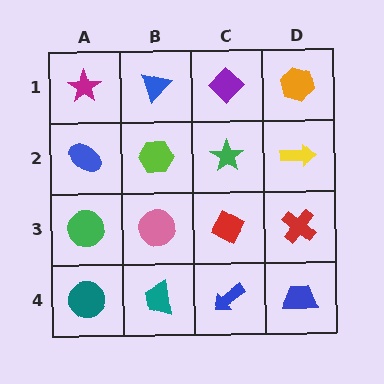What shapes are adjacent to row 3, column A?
A blue ellipse (row 2, column A), a teal circle (row 4, column A), a pink circle (row 3, column B).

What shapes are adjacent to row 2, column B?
A blue triangle (row 1, column B), a pink circle (row 3, column B), a blue ellipse (row 2, column A), a green star (row 2, column C).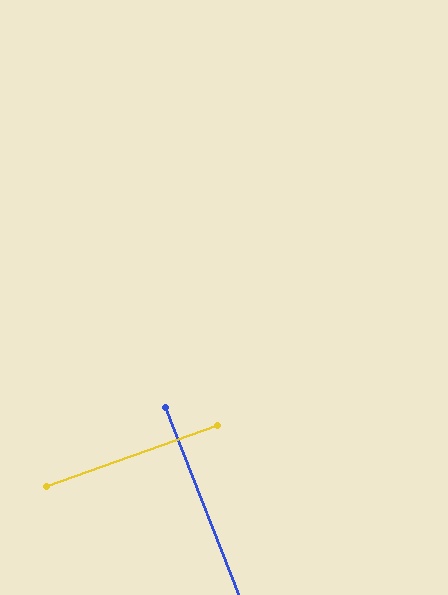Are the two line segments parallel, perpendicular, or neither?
Perpendicular — they meet at approximately 88°.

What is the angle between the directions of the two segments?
Approximately 88 degrees.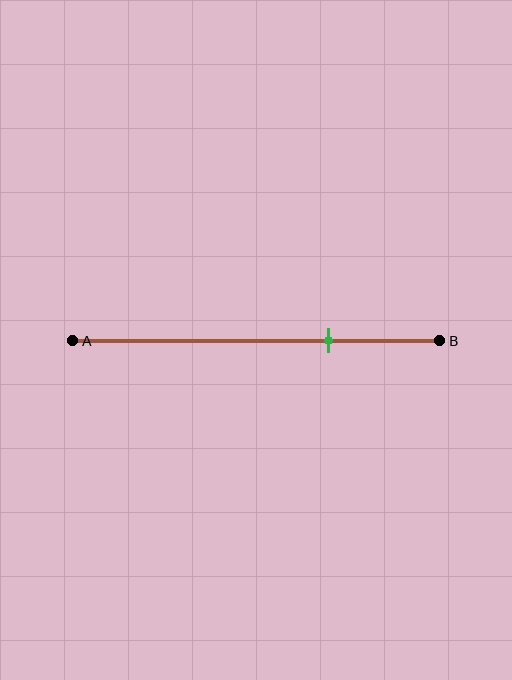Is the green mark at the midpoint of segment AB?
No, the mark is at about 70% from A, not at the 50% midpoint.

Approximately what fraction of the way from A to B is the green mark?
The green mark is approximately 70% of the way from A to B.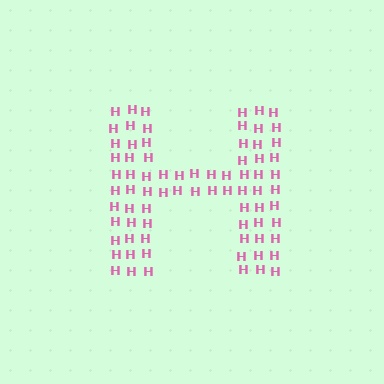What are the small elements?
The small elements are letter H's.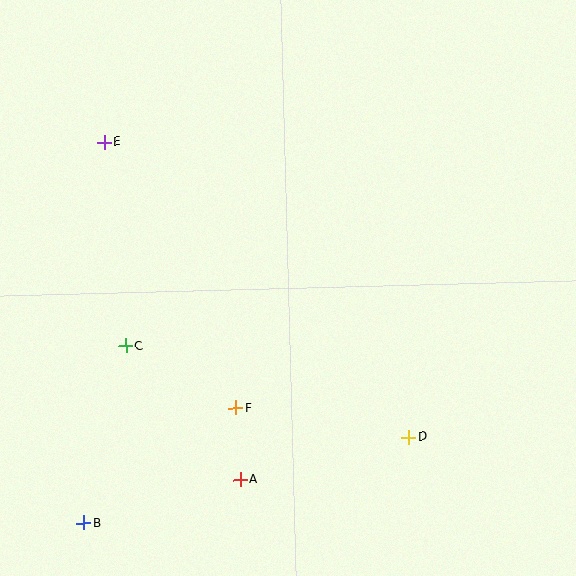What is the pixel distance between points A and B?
The distance between A and B is 162 pixels.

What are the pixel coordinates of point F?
Point F is at (236, 408).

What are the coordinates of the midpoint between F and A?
The midpoint between F and A is at (238, 444).